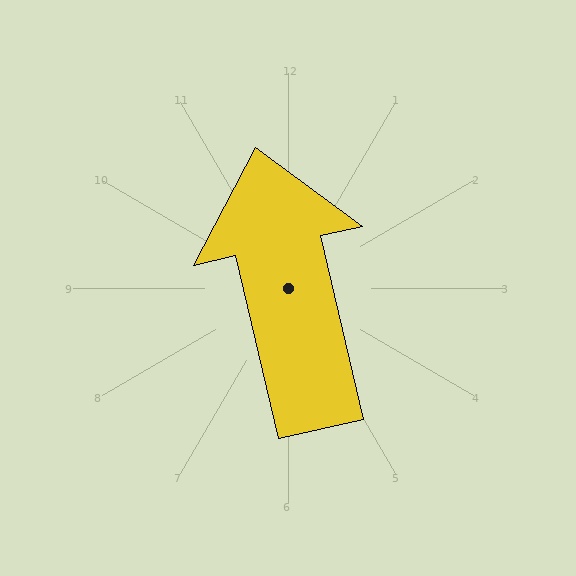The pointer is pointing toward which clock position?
Roughly 12 o'clock.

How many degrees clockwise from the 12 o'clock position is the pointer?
Approximately 347 degrees.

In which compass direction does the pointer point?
North.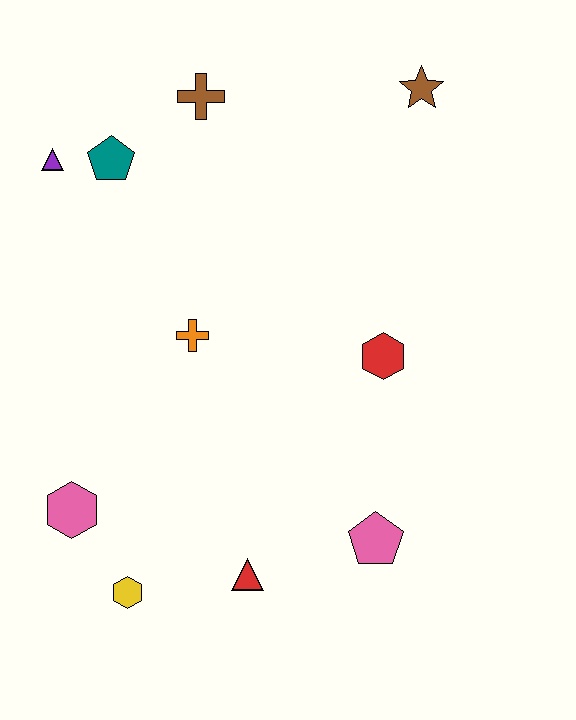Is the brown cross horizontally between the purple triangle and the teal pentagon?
No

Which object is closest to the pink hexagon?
The yellow hexagon is closest to the pink hexagon.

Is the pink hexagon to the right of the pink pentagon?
No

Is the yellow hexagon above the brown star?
No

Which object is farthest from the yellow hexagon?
The brown star is farthest from the yellow hexagon.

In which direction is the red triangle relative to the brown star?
The red triangle is below the brown star.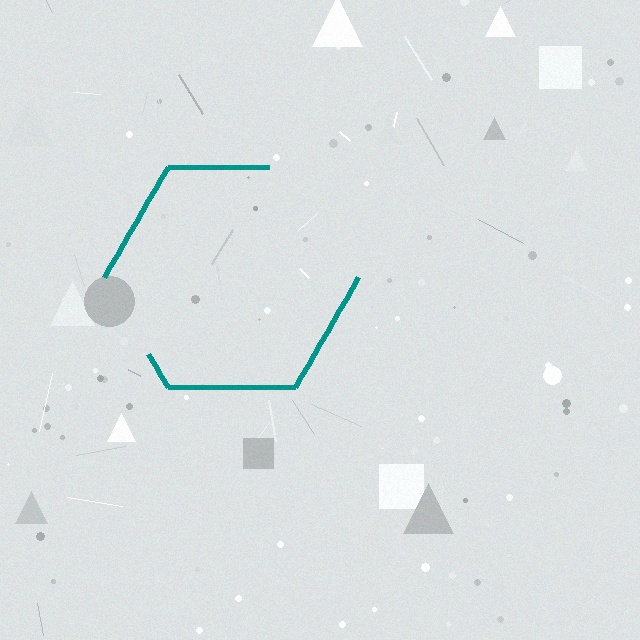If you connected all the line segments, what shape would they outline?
They would outline a hexagon.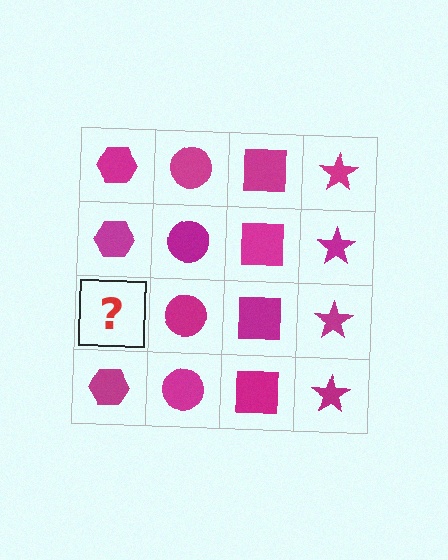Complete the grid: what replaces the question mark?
The question mark should be replaced with a magenta hexagon.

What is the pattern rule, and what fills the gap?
The rule is that each column has a consistent shape. The gap should be filled with a magenta hexagon.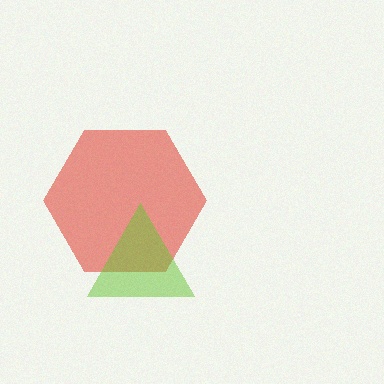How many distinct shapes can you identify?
There are 2 distinct shapes: a red hexagon, a lime triangle.